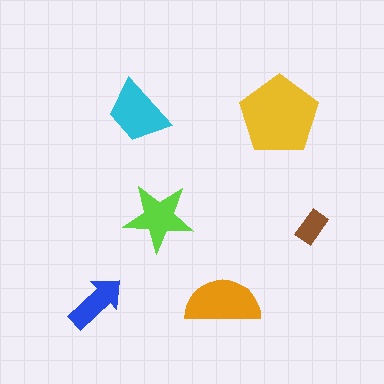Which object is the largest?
The yellow pentagon.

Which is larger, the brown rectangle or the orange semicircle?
The orange semicircle.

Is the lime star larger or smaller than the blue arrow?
Larger.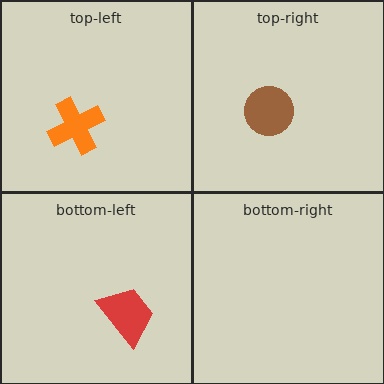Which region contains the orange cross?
The top-left region.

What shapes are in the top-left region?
The orange cross.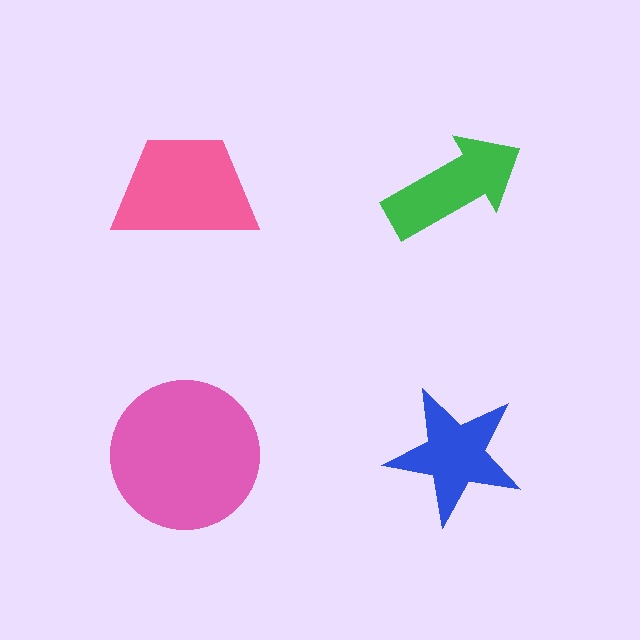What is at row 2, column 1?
A pink circle.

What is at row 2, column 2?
A blue star.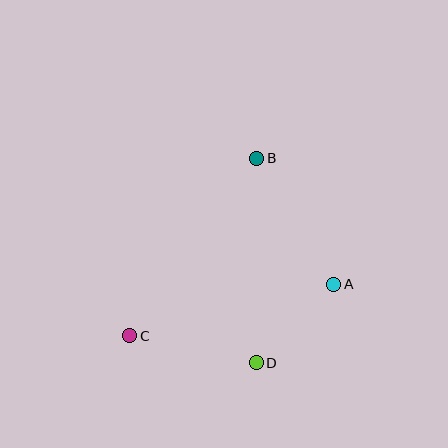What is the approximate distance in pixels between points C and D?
The distance between C and D is approximately 129 pixels.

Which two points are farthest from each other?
Points B and C are farthest from each other.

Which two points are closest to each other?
Points A and D are closest to each other.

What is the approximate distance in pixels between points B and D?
The distance between B and D is approximately 205 pixels.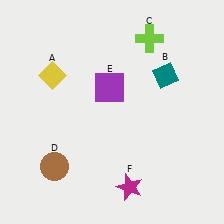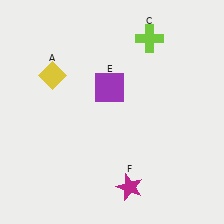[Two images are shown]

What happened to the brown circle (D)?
The brown circle (D) was removed in Image 2. It was in the bottom-left area of Image 1.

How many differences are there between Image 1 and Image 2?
There are 2 differences between the two images.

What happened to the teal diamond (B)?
The teal diamond (B) was removed in Image 2. It was in the top-right area of Image 1.